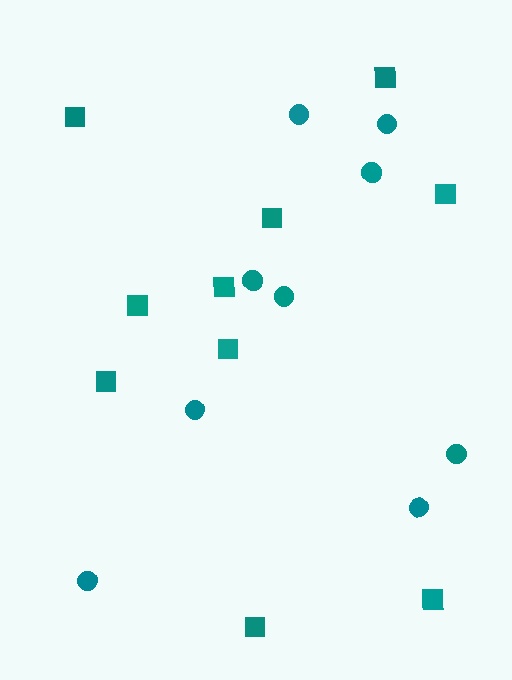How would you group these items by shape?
There are 2 groups: one group of squares (10) and one group of circles (9).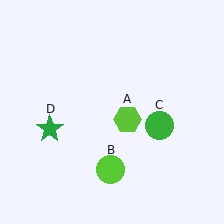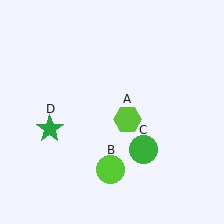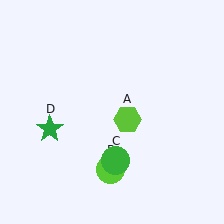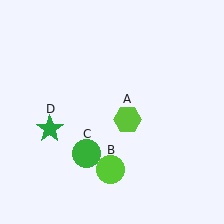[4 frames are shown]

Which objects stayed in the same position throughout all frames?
Lime hexagon (object A) and lime circle (object B) and green star (object D) remained stationary.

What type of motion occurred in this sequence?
The green circle (object C) rotated clockwise around the center of the scene.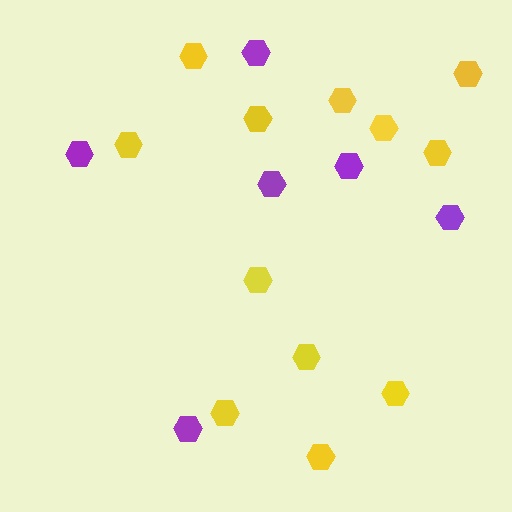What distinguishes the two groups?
There are 2 groups: one group of yellow hexagons (12) and one group of purple hexagons (6).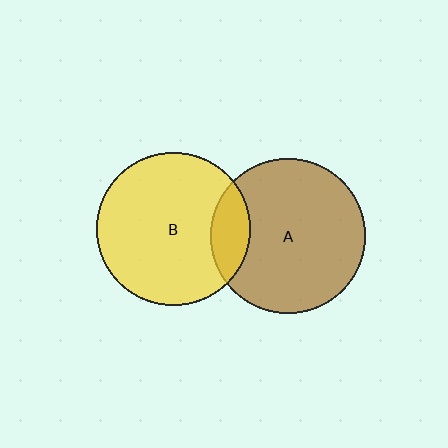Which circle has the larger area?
Circle A (brown).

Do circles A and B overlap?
Yes.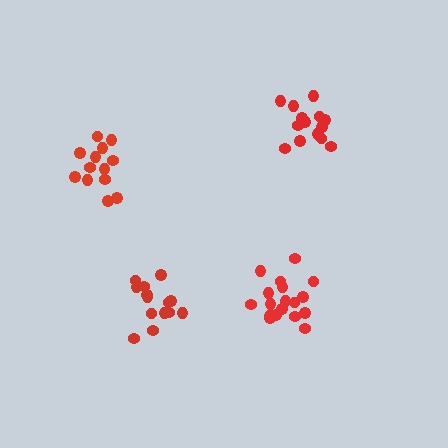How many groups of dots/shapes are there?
There are 4 groups.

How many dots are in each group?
Group 1: 14 dots, Group 2: 18 dots, Group 3: 13 dots, Group 4: 14 dots (59 total).